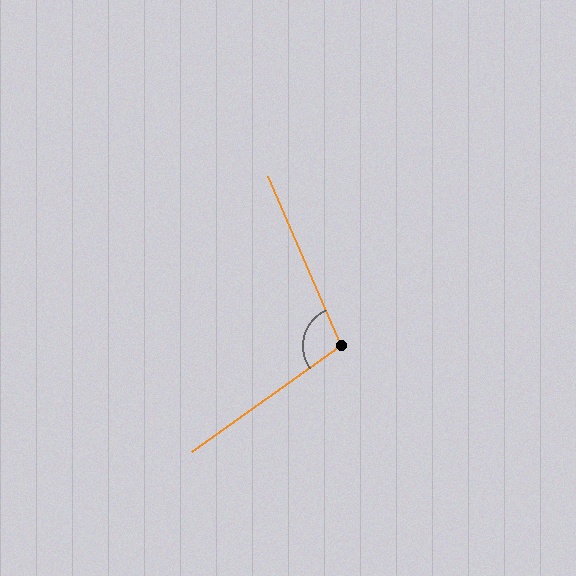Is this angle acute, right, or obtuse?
It is obtuse.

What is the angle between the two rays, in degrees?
Approximately 102 degrees.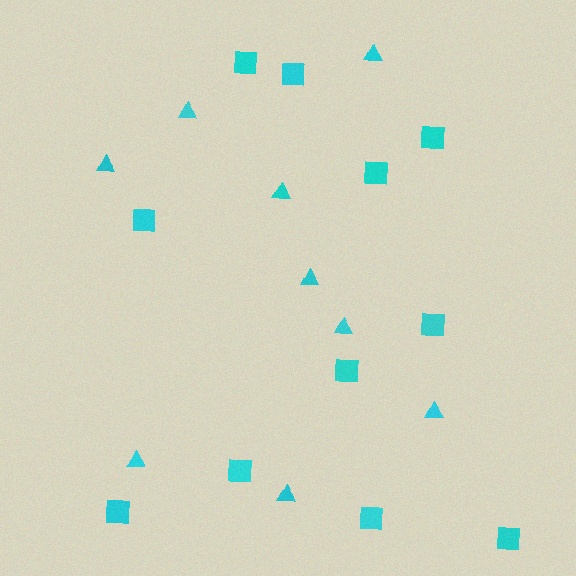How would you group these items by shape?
There are 2 groups: one group of triangles (9) and one group of squares (11).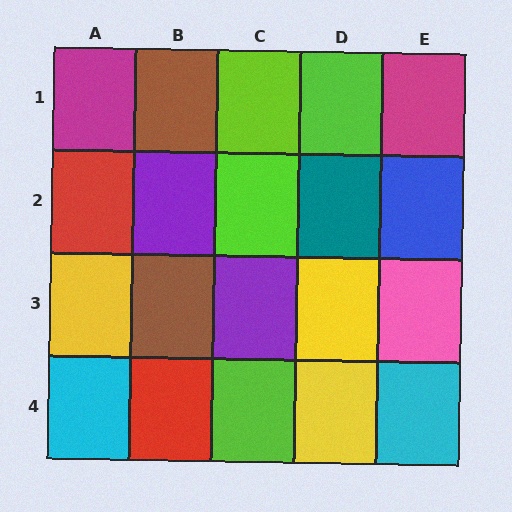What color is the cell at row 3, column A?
Yellow.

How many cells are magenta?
2 cells are magenta.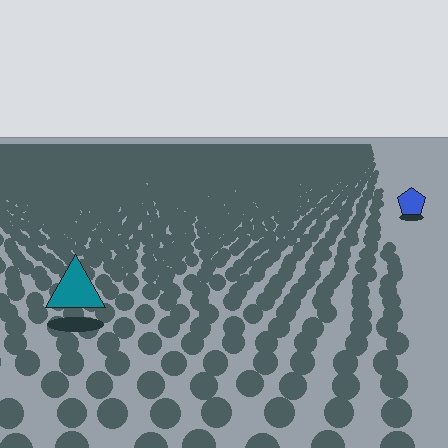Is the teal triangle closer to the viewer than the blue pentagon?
Yes. The teal triangle is closer — you can tell from the texture gradient: the ground texture is coarser near it.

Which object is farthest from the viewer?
The blue pentagon is farthest from the viewer. It appears smaller and the ground texture around it is denser.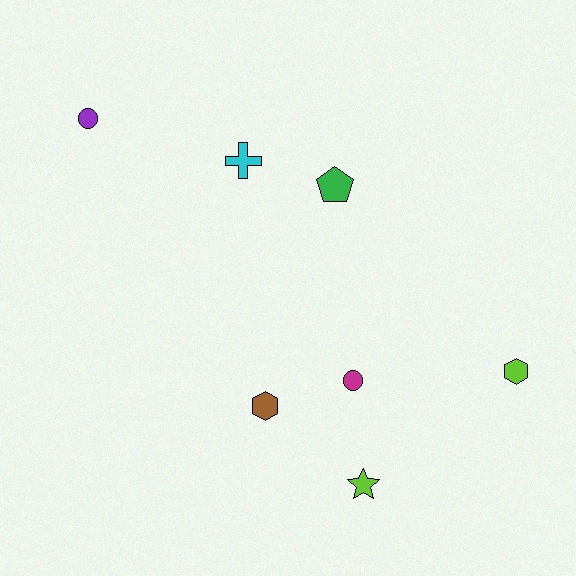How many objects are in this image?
There are 7 objects.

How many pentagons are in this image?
There is 1 pentagon.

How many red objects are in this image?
There are no red objects.